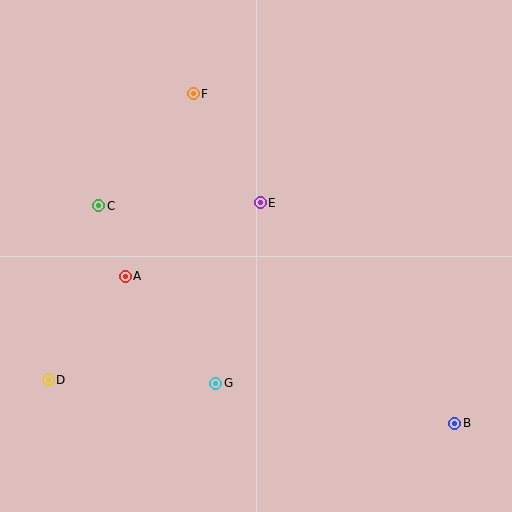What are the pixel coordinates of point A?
Point A is at (125, 276).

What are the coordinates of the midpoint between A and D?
The midpoint between A and D is at (87, 328).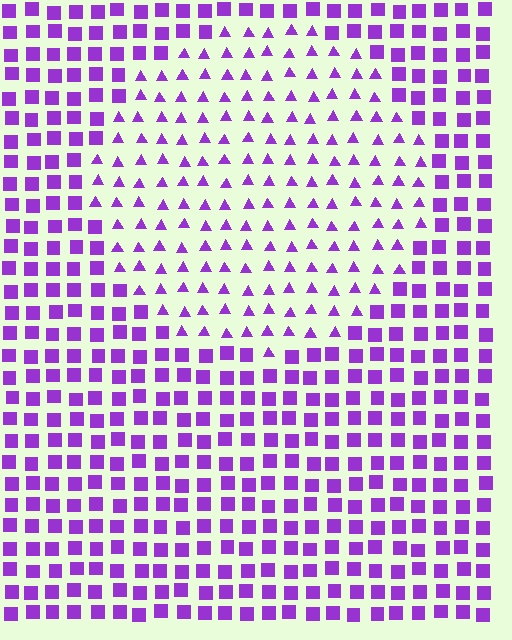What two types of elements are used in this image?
The image uses triangles inside the circle region and squares outside it.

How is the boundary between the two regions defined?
The boundary is defined by a change in element shape: triangles inside vs. squares outside. All elements share the same color and spacing.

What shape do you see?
I see a circle.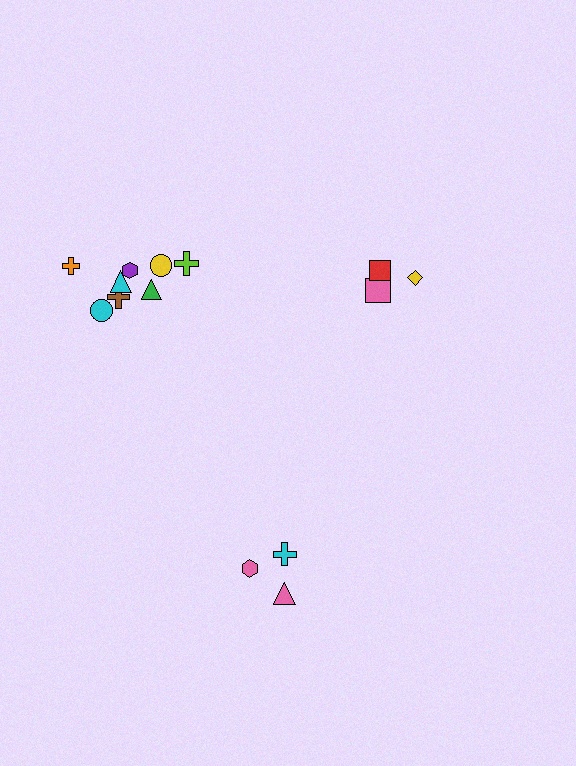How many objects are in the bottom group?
There are 3 objects.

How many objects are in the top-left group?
There are 8 objects.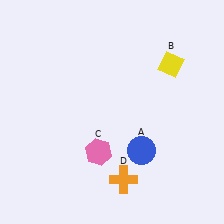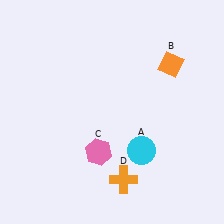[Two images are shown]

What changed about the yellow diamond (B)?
In Image 1, B is yellow. In Image 2, it changed to orange.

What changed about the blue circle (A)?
In Image 1, A is blue. In Image 2, it changed to cyan.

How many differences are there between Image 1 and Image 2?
There are 2 differences between the two images.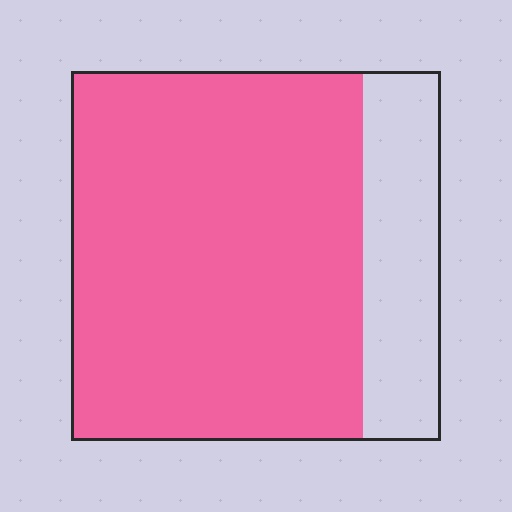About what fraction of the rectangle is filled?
About four fifths (4/5).